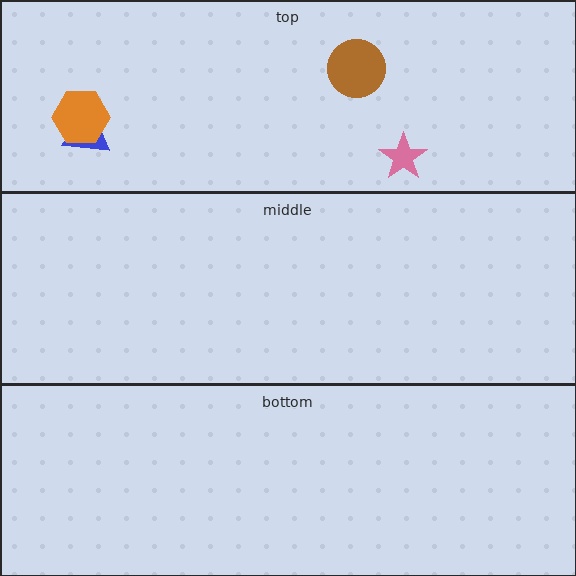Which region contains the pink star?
The top region.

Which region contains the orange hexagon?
The top region.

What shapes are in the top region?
The blue triangle, the pink star, the brown circle, the orange hexagon.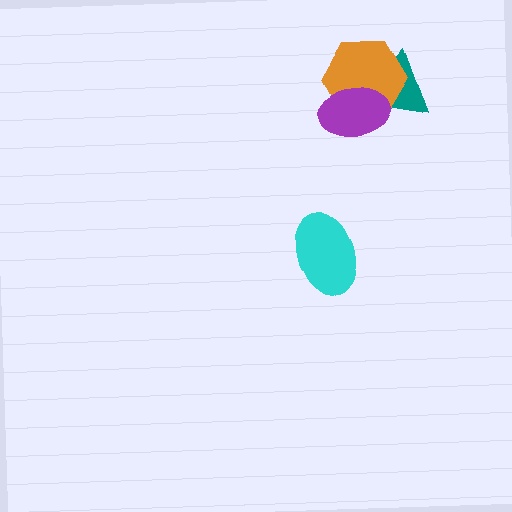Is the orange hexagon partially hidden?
Yes, it is partially covered by another shape.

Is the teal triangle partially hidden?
Yes, it is partially covered by another shape.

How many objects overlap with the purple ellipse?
2 objects overlap with the purple ellipse.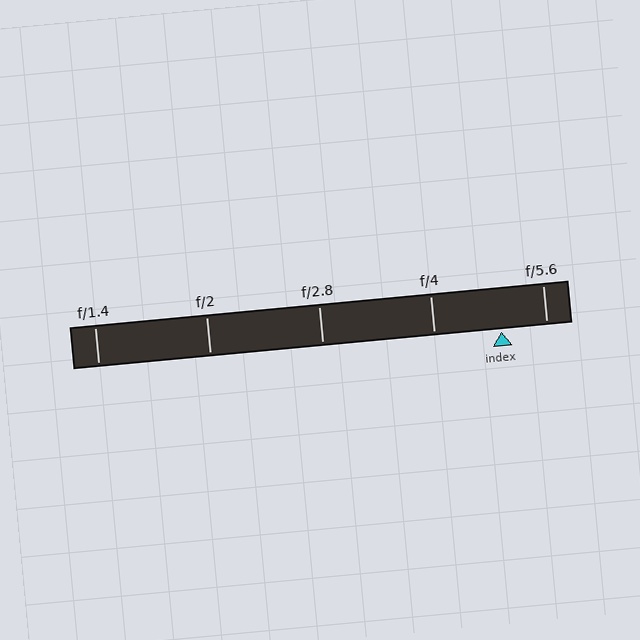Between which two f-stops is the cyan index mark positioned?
The index mark is between f/4 and f/5.6.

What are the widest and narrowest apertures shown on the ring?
The widest aperture shown is f/1.4 and the narrowest is f/5.6.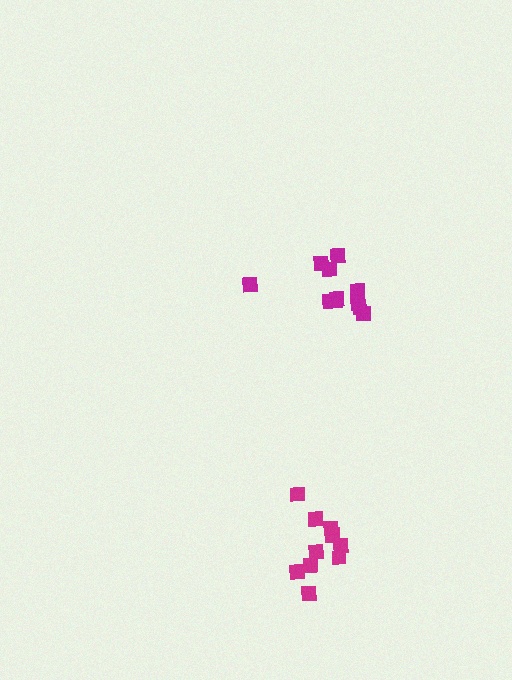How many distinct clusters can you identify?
There are 2 distinct clusters.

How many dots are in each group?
Group 1: 10 dots, Group 2: 11 dots (21 total).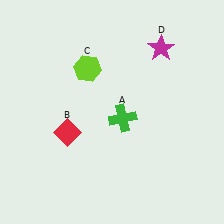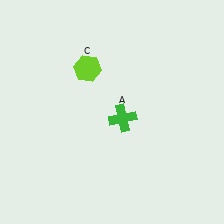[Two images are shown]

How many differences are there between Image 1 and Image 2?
There are 2 differences between the two images.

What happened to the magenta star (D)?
The magenta star (D) was removed in Image 2. It was in the top-right area of Image 1.